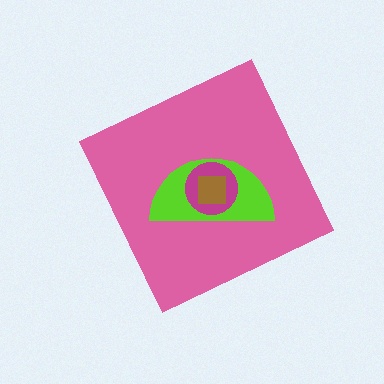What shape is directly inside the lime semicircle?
The magenta circle.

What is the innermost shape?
The brown square.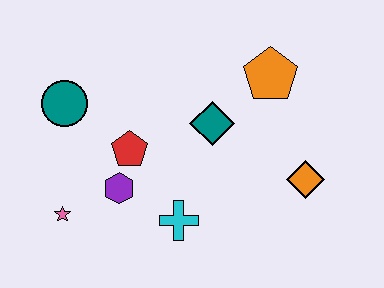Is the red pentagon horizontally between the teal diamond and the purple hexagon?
Yes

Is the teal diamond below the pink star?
No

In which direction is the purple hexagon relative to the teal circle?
The purple hexagon is below the teal circle.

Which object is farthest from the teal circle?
The orange diamond is farthest from the teal circle.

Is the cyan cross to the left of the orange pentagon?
Yes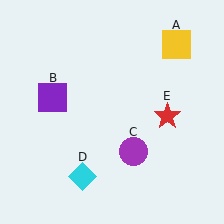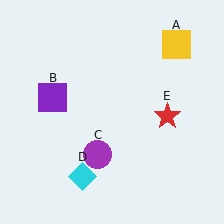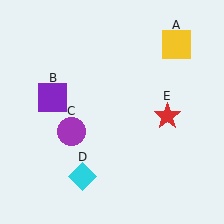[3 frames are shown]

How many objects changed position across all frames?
1 object changed position: purple circle (object C).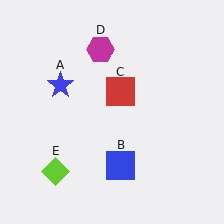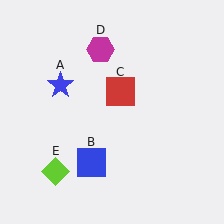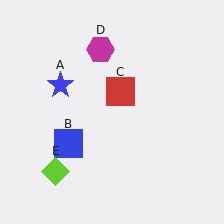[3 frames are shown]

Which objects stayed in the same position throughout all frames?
Blue star (object A) and red square (object C) and magenta hexagon (object D) and lime diamond (object E) remained stationary.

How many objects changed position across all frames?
1 object changed position: blue square (object B).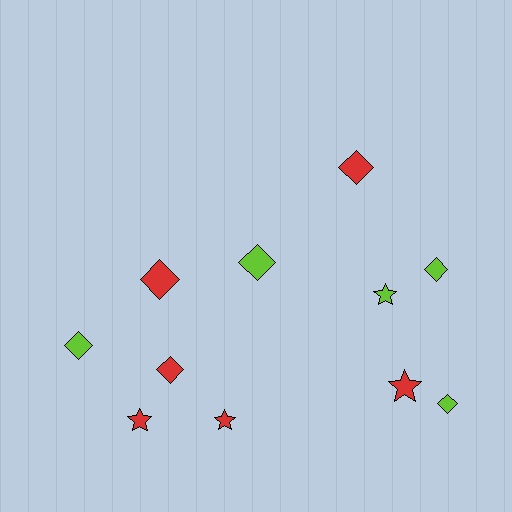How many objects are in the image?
There are 11 objects.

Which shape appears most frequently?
Diamond, with 7 objects.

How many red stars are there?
There are 3 red stars.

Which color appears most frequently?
Red, with 6 objects.